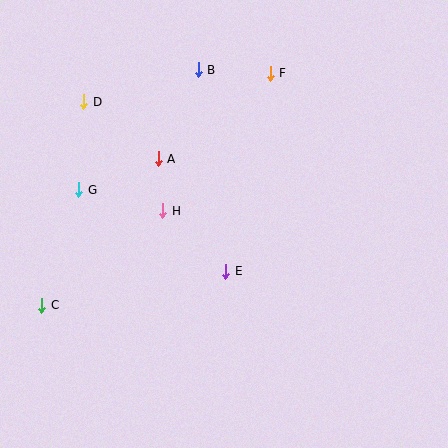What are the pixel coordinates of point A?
Point A is at (158, 159).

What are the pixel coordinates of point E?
Point E is at (226, 271).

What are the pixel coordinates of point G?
Point G is at (79, 190).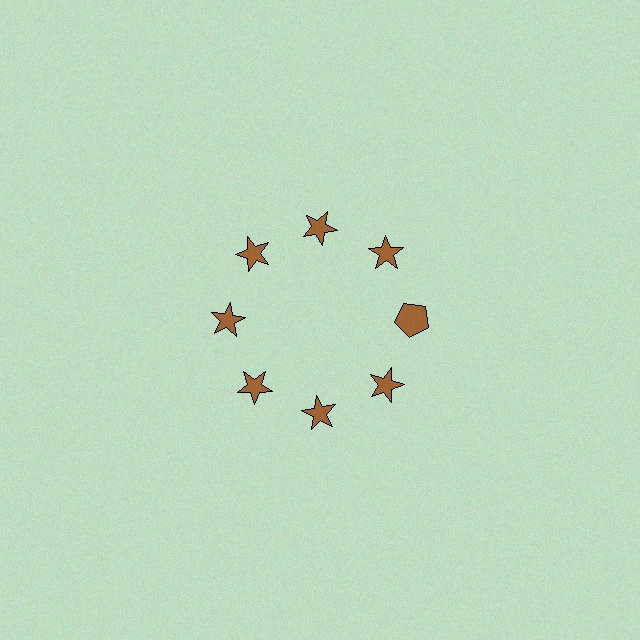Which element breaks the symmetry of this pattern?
The brown pentagon at roughly the 3 o'clock position breaks the symmetry. All other shapes are brown stars.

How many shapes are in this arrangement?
There are 8 shapes arranged in a ring pattern.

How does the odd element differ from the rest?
It has a different shape: pentagon instead of star.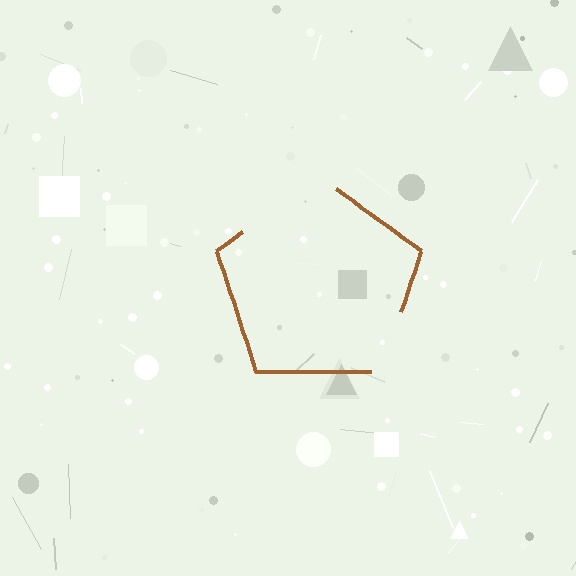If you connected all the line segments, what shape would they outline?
They would outline a pentagon.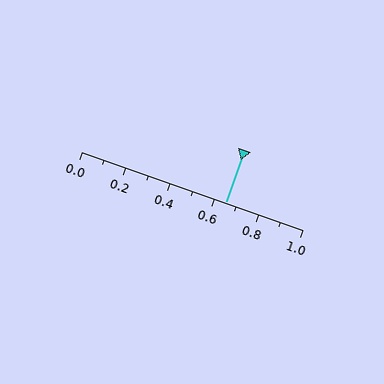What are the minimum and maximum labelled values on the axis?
The axis runs from 0.0 to 1.0.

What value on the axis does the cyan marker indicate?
The marker indicates approximately 0.65.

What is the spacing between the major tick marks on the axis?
The major ticks are spaced 0.2 apart.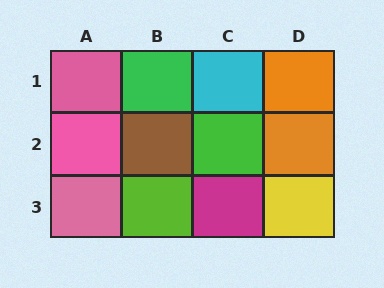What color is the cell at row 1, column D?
Orange.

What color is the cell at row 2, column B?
Brown.